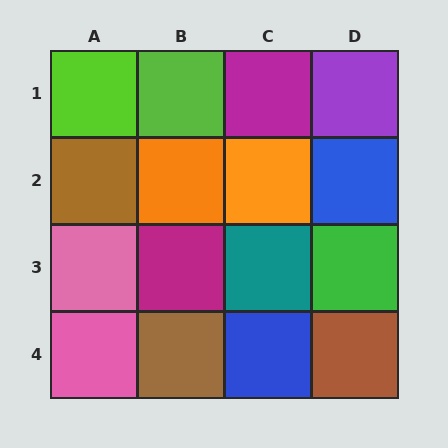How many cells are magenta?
2 cells are magenta.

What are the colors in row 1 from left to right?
Lime, lime, magenta, purple.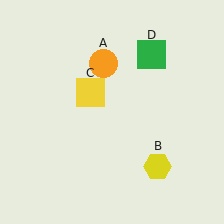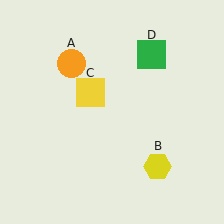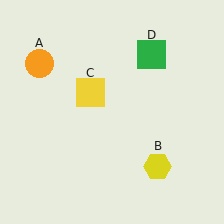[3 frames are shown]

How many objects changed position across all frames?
1 object changed position: orange circle (object A).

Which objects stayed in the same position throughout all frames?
Yellow hexagon (object B) and yellow square (object C) and green square (object D) remained stationary.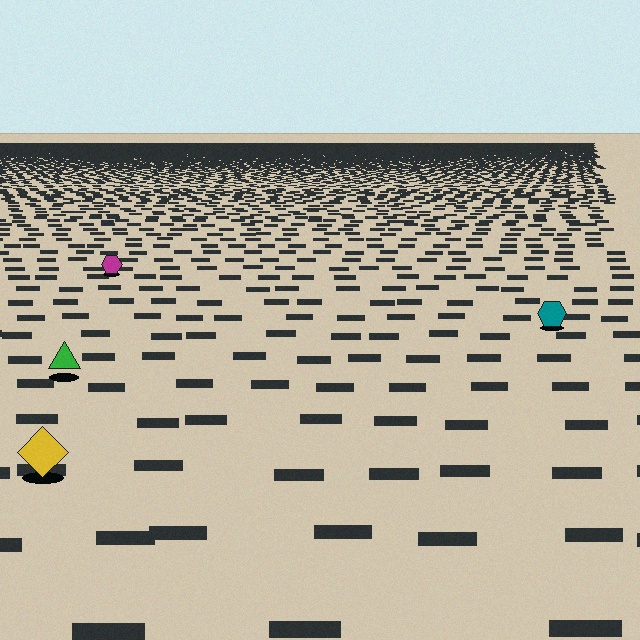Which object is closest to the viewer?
The yellow diamond is closest. The texture marks near it are larger and more spread out.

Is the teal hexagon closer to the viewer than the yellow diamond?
No. The yellow diamond is closer — you can tell from the texture gradient: the ground texture is coarser near it.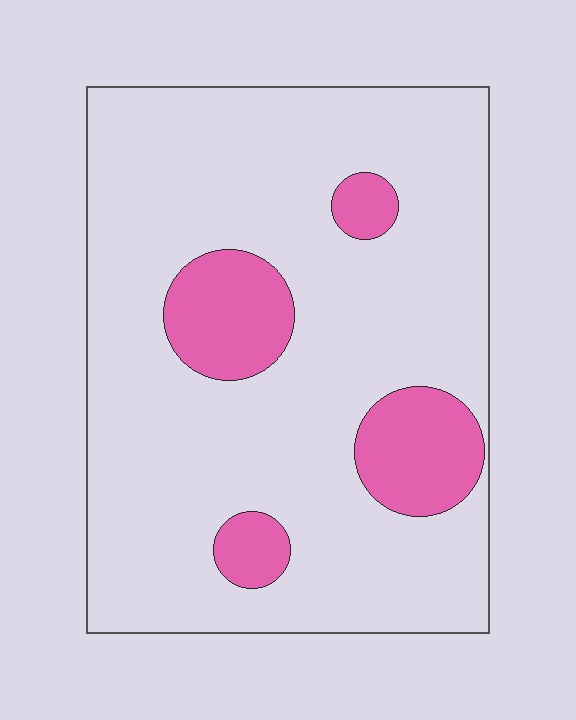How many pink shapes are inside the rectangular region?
4.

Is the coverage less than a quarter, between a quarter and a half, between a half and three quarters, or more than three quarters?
Less than a quarter.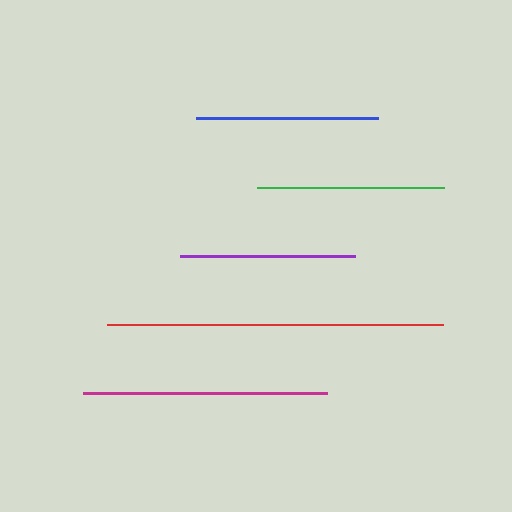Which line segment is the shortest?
The purple line is the shortest at approximately 175 pixels.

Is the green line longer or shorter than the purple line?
The green line is longer than the purple line.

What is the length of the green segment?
The green segment is approximately 187 pixels long.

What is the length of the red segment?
The red segment is approximately 337 pixels long.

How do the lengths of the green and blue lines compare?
The green and blue lines are approximately the same length.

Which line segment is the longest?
The red line is the longest at approximately 337 pixels.